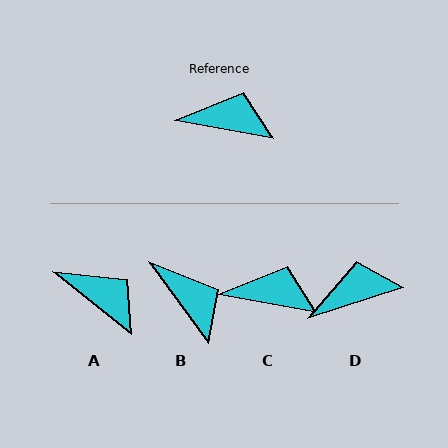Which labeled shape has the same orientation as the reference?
C.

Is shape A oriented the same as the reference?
No, it is off by about 28 degrees.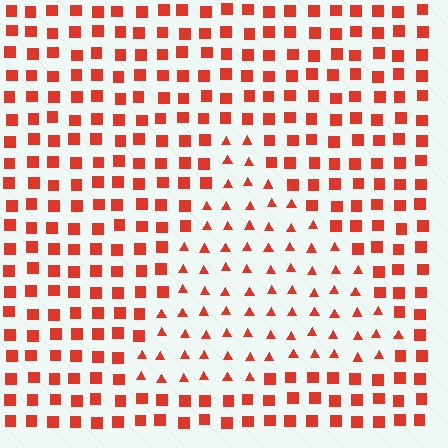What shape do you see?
I see a triangle.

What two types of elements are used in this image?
The image uses triangles inside the triangle region and squares outside it.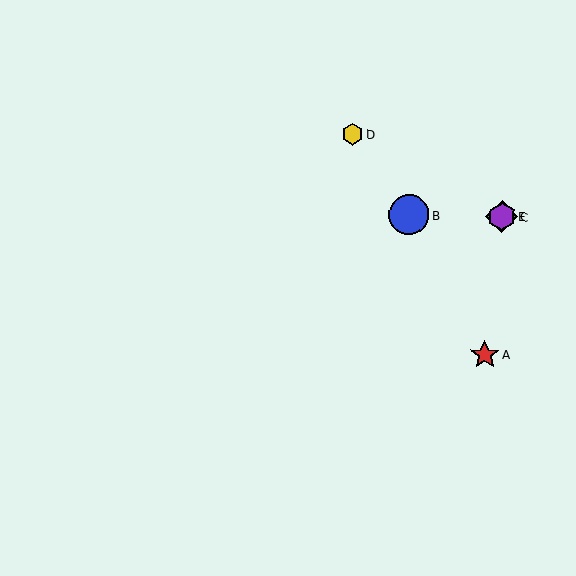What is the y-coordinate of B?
Object B is at y≈215.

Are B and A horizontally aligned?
No, B is at y≈215 and A is at y≈354.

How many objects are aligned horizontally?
3 objects (B, C, E) are aligned horizontally.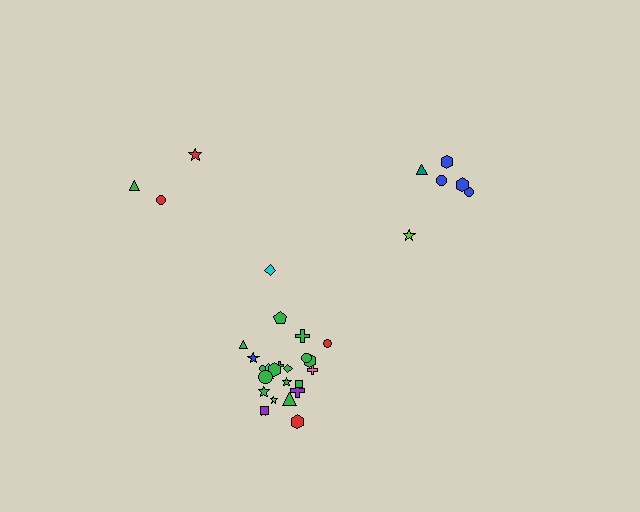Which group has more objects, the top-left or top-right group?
The top-right group.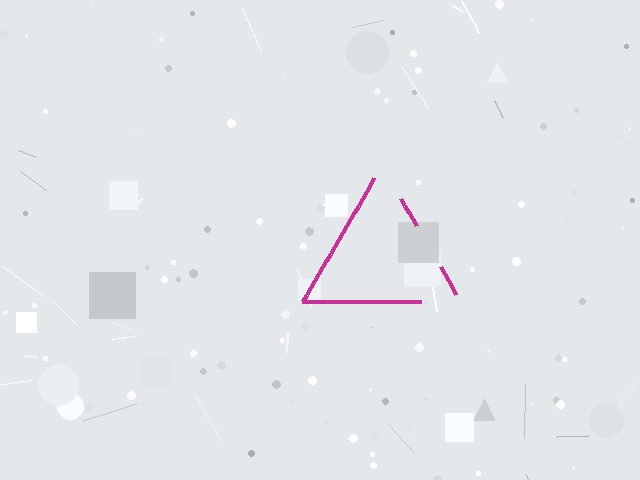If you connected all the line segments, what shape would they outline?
They would outline a triangle.